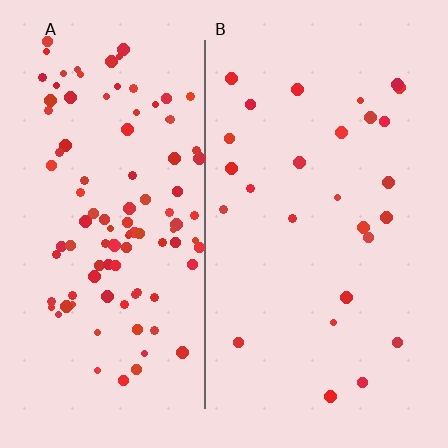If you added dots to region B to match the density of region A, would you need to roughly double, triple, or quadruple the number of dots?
Approximately quadruple.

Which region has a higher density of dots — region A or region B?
A (the left).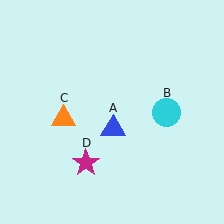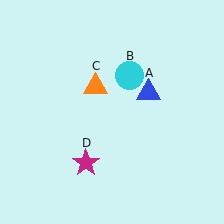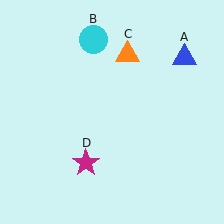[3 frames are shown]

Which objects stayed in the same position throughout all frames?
Magenta star (object D) remained stationary.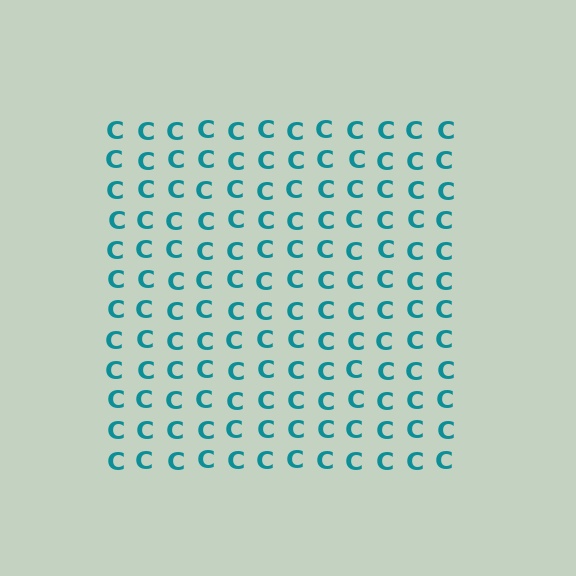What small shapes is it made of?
It is made of small letter C's.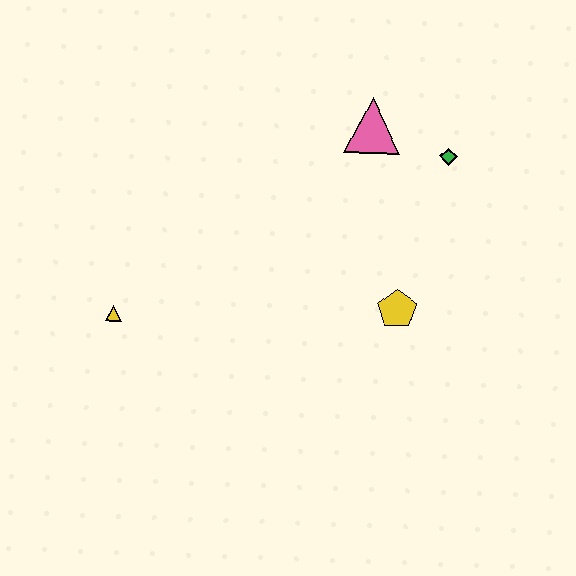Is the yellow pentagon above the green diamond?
No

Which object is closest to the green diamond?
The pink triangle is closest to the green diamond.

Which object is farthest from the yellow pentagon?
The yellow triangle is farthest from the yellow pentagon.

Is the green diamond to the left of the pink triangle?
No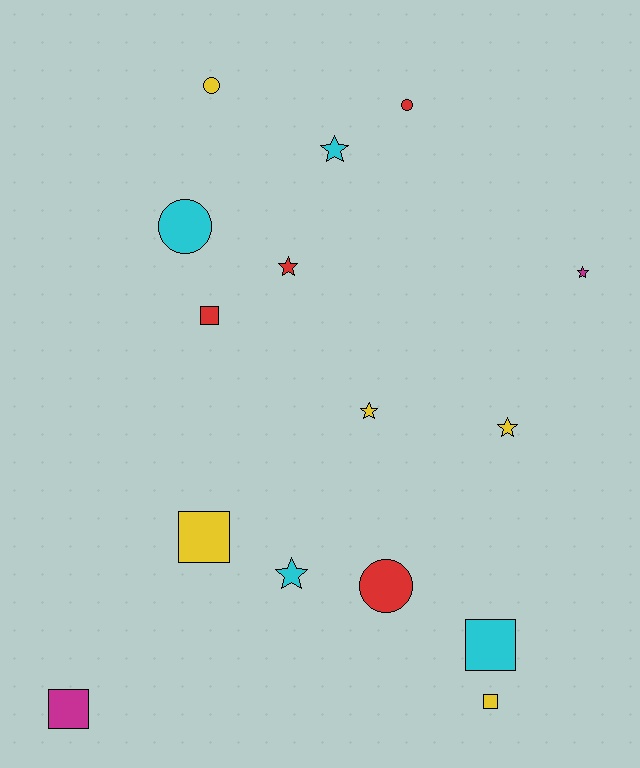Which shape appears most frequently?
Star, with 6 objects.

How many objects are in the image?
There are 15 objects.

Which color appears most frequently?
Yellow, with 5 objects.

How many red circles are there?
There are 2 red circles.